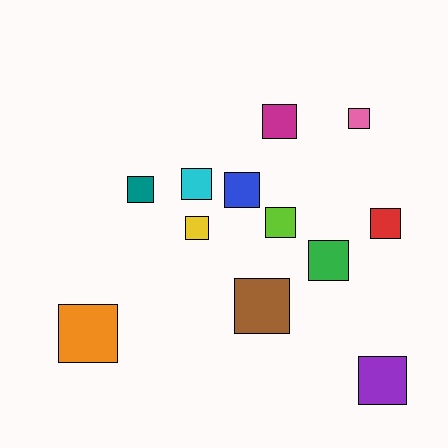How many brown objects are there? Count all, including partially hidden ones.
There is 1 brown object.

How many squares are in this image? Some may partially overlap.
There are 12 squares.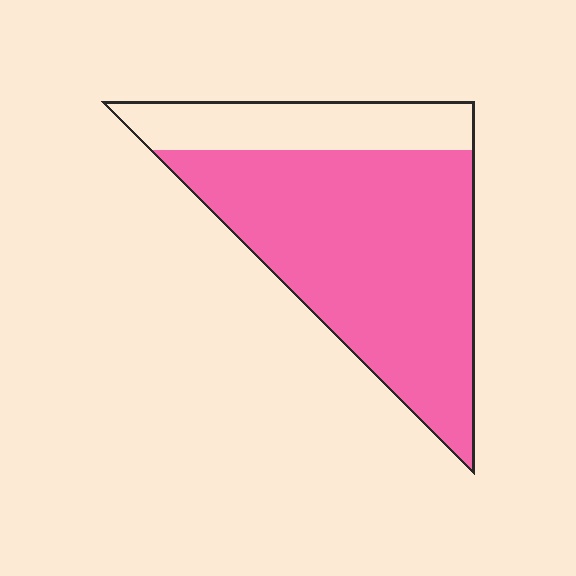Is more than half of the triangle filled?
Yes.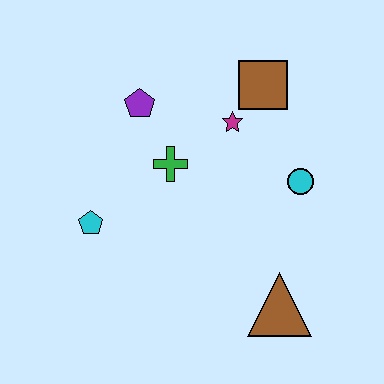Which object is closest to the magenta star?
The brown square is closest to the magenta star.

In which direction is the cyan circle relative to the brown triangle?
The cyan circle is above the brown triangle.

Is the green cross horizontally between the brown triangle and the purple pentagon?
Yes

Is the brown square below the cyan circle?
No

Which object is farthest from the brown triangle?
The purple pentagon is farthest from the brown triangle.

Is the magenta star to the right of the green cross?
Yes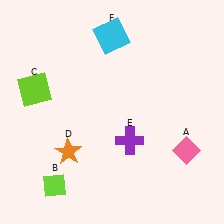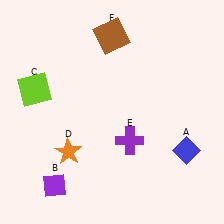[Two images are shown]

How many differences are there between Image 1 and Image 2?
There are 3 differences between the two images.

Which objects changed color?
A changed from pink to blue. B changed from lime to purple. F changed from cyan to brown.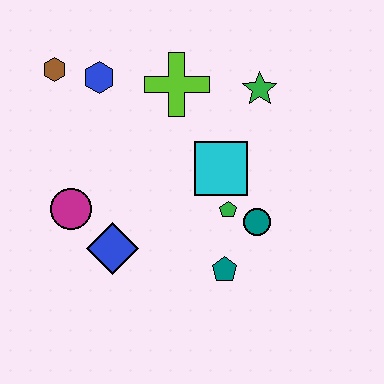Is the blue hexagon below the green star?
No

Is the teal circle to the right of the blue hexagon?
Yes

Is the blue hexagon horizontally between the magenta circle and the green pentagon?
Yes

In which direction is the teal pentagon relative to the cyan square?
The teal pentagon is below the cyan square.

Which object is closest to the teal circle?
The green pentagon is closest to the teal circle.